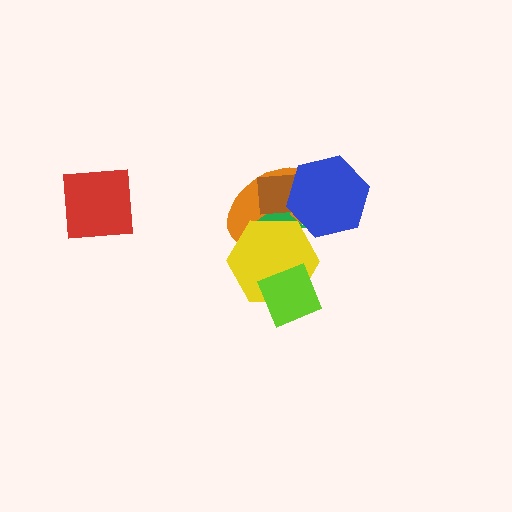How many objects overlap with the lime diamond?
1 object overlaps with the lime diamond.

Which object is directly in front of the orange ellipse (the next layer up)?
The green star is directly in front of the orange ellipse.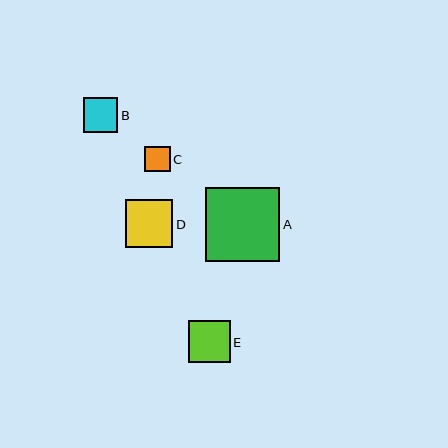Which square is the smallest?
Square C is the smallest with a size of approximately 26 pixels.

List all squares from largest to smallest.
From largest to smallest: A, D, E, B, C.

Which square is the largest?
Square A is the largest with a size of approximately 74 pixels.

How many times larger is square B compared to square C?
Square B is approximately 1.3 times the size of square C.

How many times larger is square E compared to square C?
Square E is approximately 1.6 times the size of square C.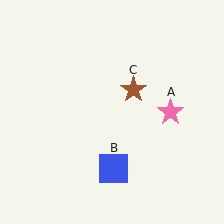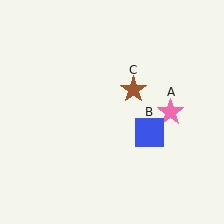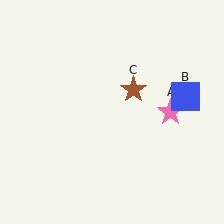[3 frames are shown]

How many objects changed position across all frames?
1 object changed position: blue square (object B).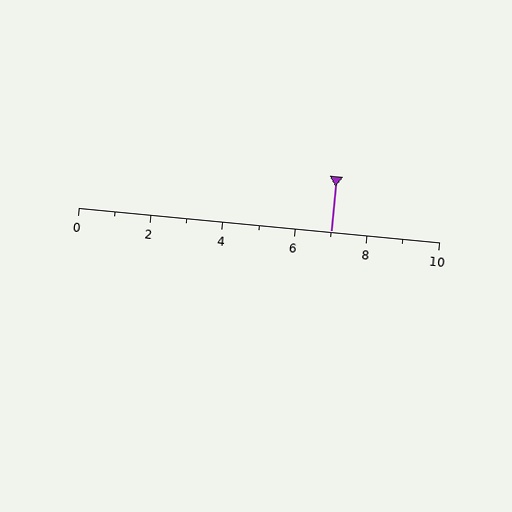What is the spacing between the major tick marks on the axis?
The major ticks are spaced 2 apart.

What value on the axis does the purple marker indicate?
The marker indicates approximately 7.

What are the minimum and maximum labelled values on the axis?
The axis runs from 0 to 10.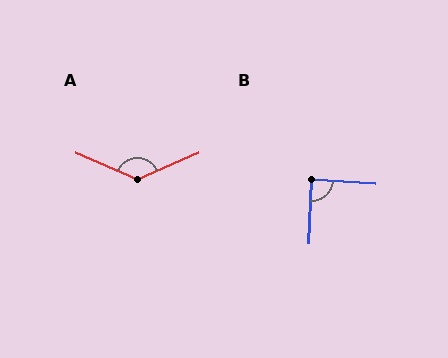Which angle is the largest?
A, at approximately 133 degrees.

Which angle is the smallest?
B, at approximately 89 degrees.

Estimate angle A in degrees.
Approximately 133 degrees.